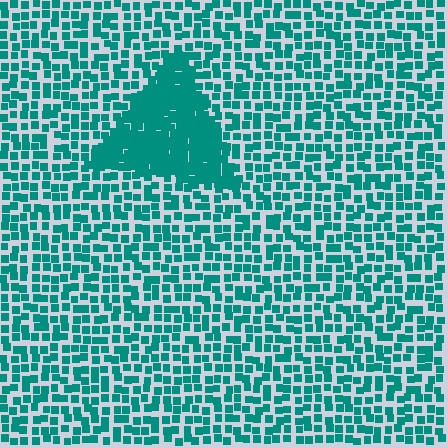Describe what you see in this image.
The image contains small teal elements arranged at two different densities. A triangle-shaped region is visible where the elements are more densely packed than the surrounding area.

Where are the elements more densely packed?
The elements are more densely packed inside the triangle boundary.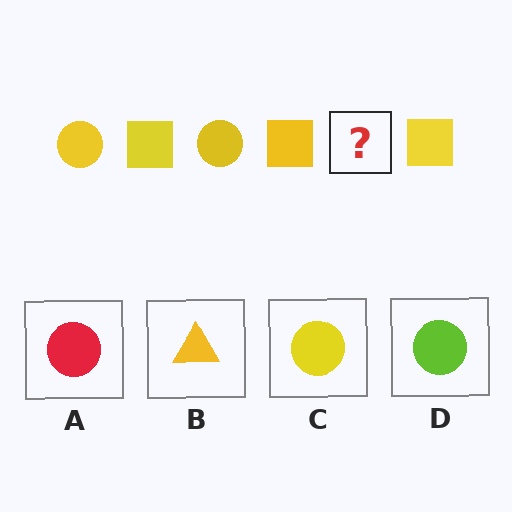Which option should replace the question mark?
Option C.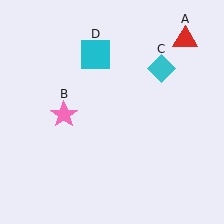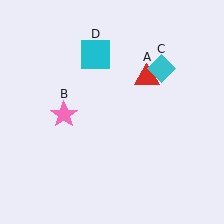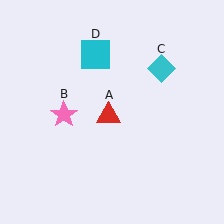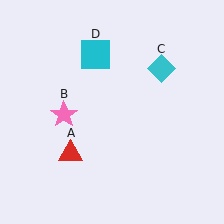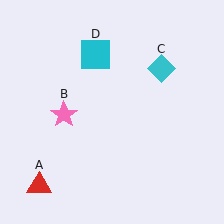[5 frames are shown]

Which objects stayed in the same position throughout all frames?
Pink star (object B) and cyan diamond (object C) and cyan square (object D) remained stationary.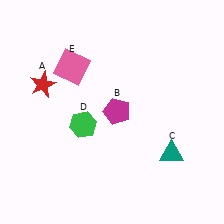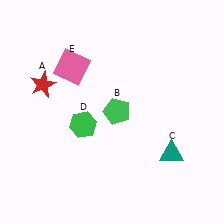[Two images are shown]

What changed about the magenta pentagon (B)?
In Image 1, B is magenta. In Image 2, it changed to green.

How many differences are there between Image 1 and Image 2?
There is 1 difference between the two images.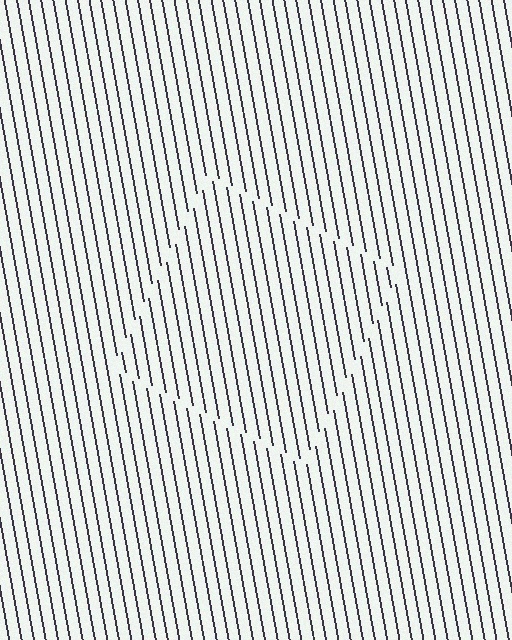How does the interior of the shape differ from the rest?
The interior of the shape contains the same grating, shifted by half a period — the contour is defined by the phase discontinuity where line-ends from the inner and outer gratings abut.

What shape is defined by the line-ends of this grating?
An illusory square. The interior of the shape contains the same grating, shifted by half a period — the contour is defined by the phase discontinuity where line-ends from the inner and outer gratings abut.